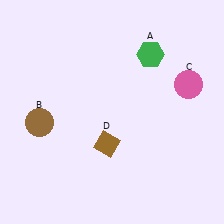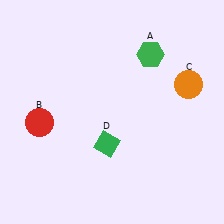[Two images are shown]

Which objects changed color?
B changed from brown to red. C changed from pink to orange. D changed from brown to green.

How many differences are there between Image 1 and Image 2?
There are 3 differences between the two images.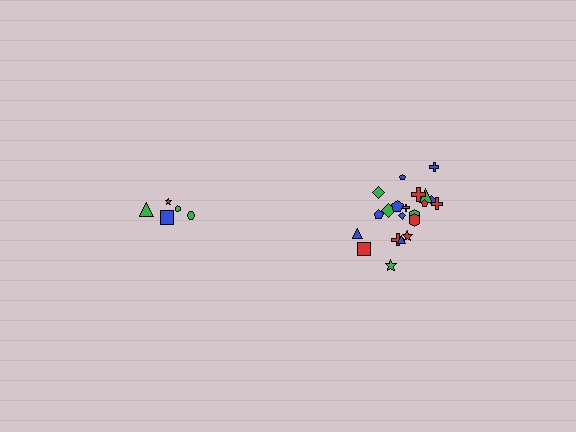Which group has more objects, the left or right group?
The right group.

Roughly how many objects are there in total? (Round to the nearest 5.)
Roughly 25 objects in total.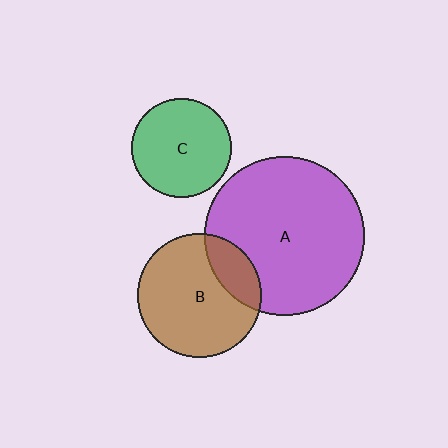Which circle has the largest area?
Circle A (purple).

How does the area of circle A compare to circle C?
Approximately 2.6 times.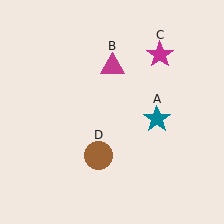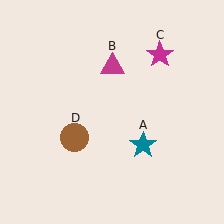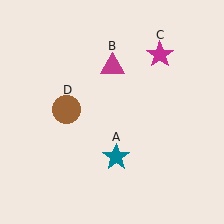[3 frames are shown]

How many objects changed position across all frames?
2 objects changed position: teal star (object A), brown circle (object D).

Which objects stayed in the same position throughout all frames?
Magenta triangle (object B) and magenta star (object C) remained stationary.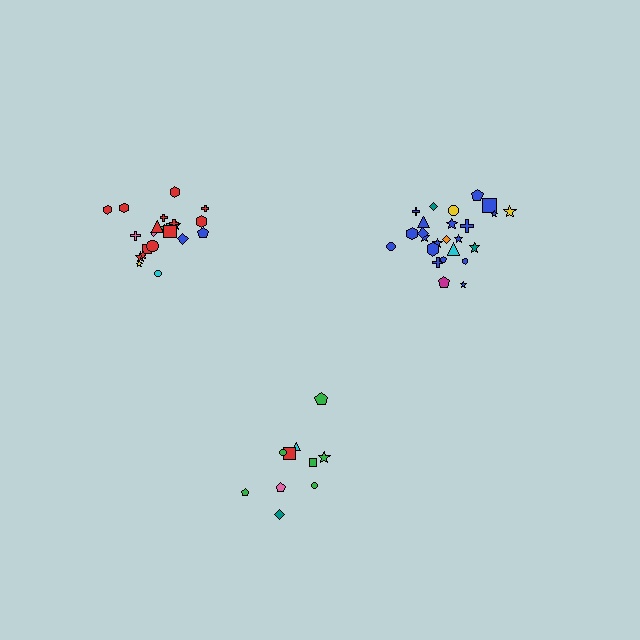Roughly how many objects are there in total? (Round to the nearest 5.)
Roughly 55 objects in total.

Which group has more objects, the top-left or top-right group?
The top-right group.